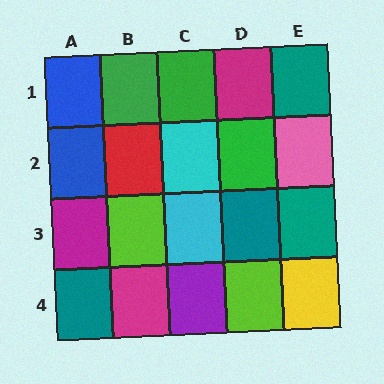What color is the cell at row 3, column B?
Lime.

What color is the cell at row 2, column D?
Green.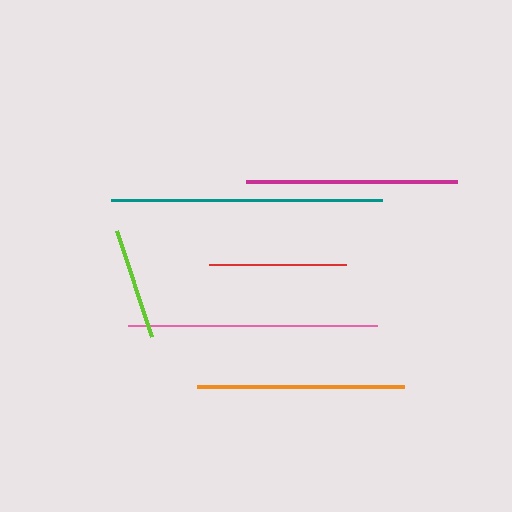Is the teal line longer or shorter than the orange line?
The teal line is longer than the orange line.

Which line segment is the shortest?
The lime line is the shortest at approximately 112 pixels.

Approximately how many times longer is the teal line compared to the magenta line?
The teal line is approximately 1.3 times the length of the magenta line.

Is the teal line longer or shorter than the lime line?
The teal line is longer than the lime line.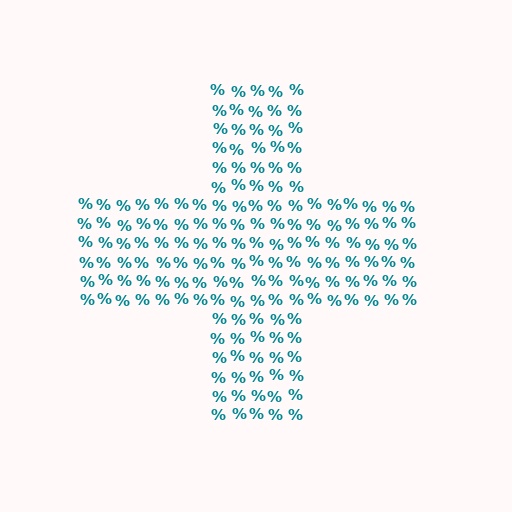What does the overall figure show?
The overall figure shows a cross.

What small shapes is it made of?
It is made of small percent signs.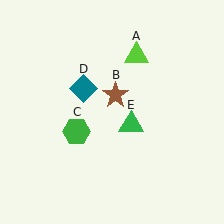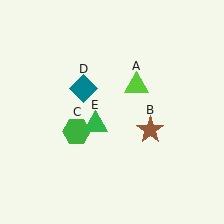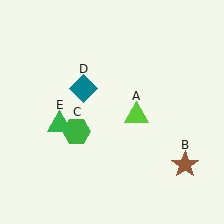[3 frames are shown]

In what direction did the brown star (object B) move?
The brown star (object B) moved down and to the right.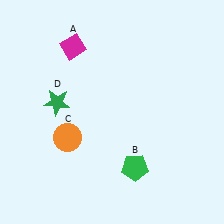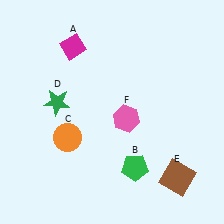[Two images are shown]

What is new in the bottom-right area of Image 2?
A pink hexagon (F) was added in the bottom-right area of Image 2.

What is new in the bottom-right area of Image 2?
A brown square (E) was added in the bottom-right area of Image 2.